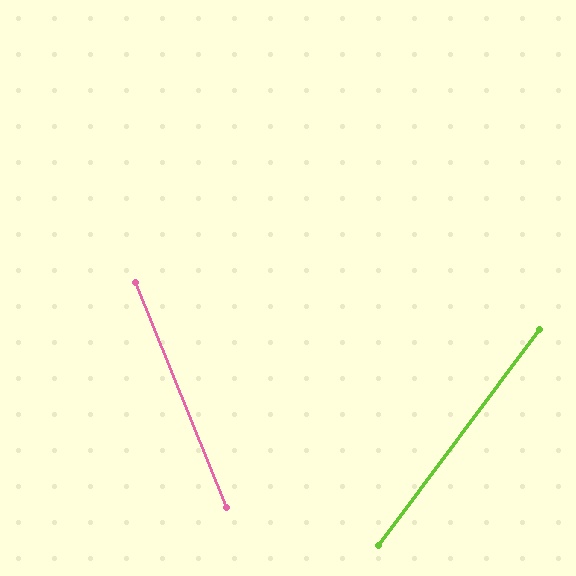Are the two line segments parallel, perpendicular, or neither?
Neither parallel nor perpendicular — they differ by about 59°.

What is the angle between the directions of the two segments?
Approximately 59 degrees.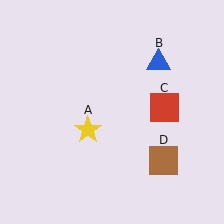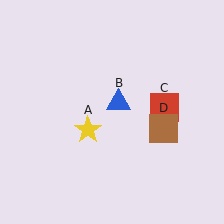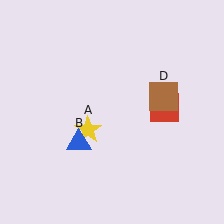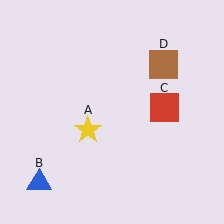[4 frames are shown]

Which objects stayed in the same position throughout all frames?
Yellow star (object A) and red square (object C) remained stationary.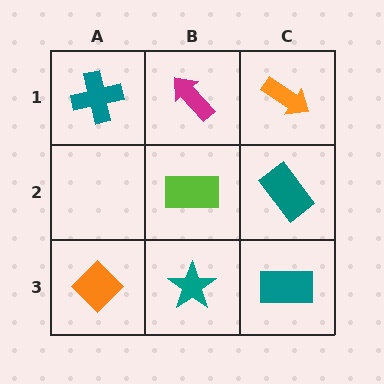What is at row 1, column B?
A magenta arrow.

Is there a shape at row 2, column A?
No, that cell is empty.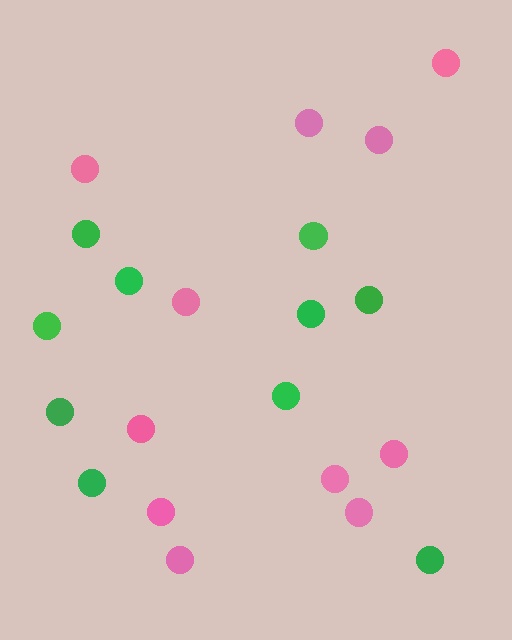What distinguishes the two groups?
There are 2 groups: one group of green circles (10) and one group of pink circles (11).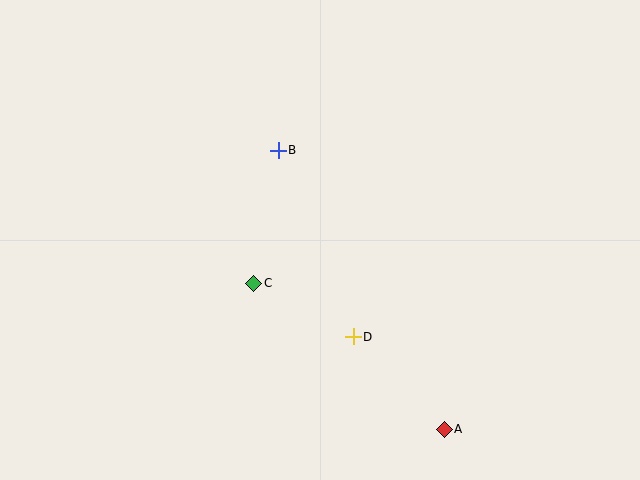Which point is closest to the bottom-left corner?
Point C is closest to the bottom-left corner.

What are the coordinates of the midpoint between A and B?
The midpoint between A and B is at (361, 290).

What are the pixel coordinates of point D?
Point D is at (353, 337).